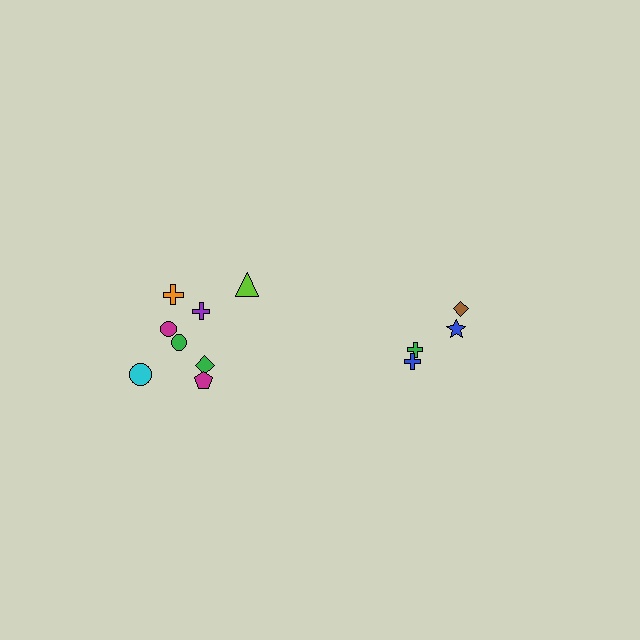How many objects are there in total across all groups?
There are 12 objects.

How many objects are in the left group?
There are 8 objects.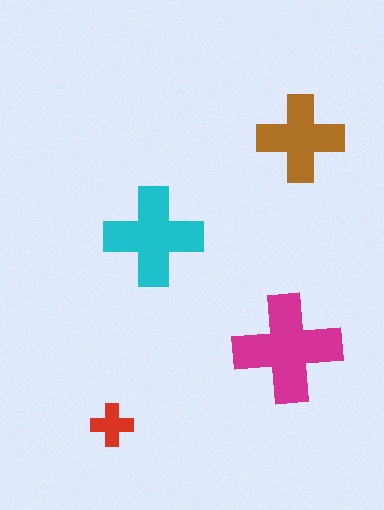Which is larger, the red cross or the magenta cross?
The magenta one.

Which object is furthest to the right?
The brown cross is rightmost.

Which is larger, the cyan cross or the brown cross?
The cyan one.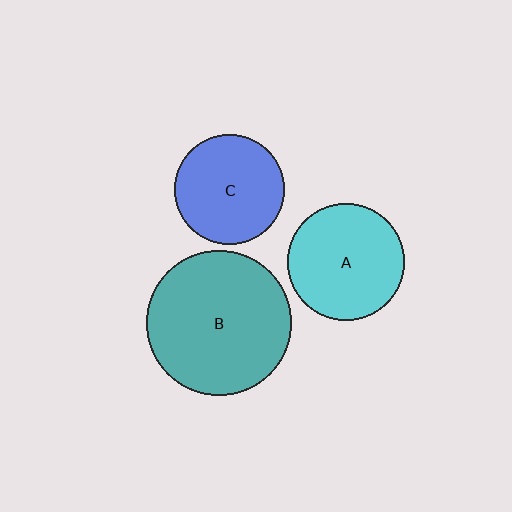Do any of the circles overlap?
No, none of the circles overlap.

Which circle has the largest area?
Circle B (teal).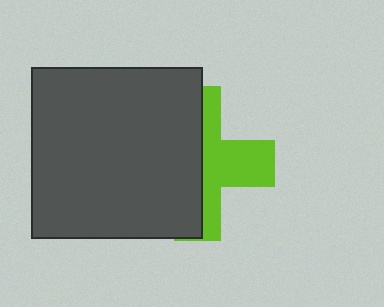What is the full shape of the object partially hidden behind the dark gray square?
The partially hidden object is a lime cross.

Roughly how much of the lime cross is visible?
A small part of it is visible (roughly 43%).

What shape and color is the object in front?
The object in front is a dark gray square.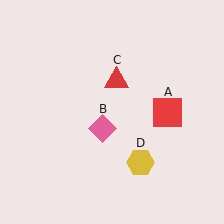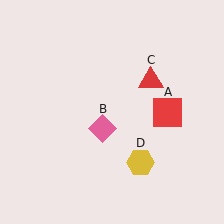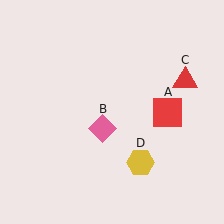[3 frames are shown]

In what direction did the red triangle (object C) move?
The red triangle (object C) moved right.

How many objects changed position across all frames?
1 object changed position: red triangle (object C).